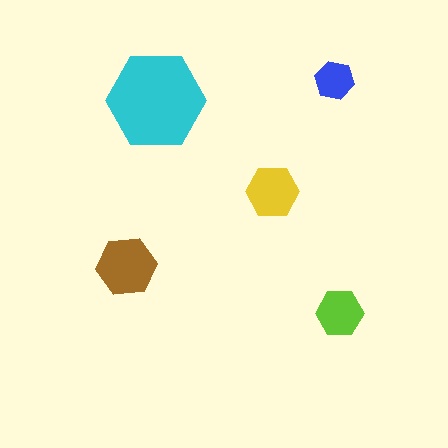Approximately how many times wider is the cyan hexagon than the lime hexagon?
About 2 times wider.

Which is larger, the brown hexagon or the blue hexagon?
The brown one.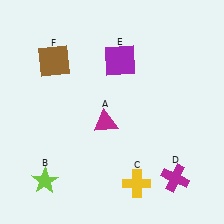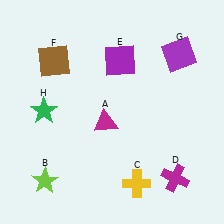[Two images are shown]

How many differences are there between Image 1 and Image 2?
There are 2 differences between the two images.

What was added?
A purple square (G), a green star (H) were added in Image 2.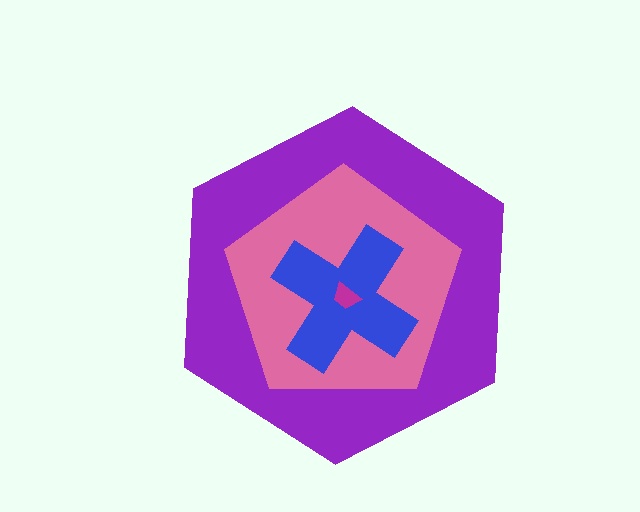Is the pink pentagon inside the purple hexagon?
Yes.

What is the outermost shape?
The purple hexagon.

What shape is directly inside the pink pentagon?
The blue cross.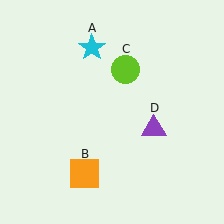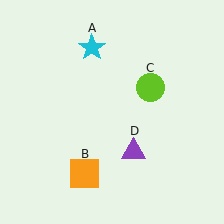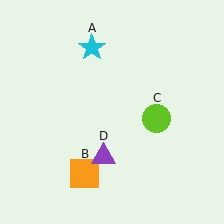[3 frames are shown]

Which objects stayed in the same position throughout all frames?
Cyan star (object A) and orange square (object B) remained stationary.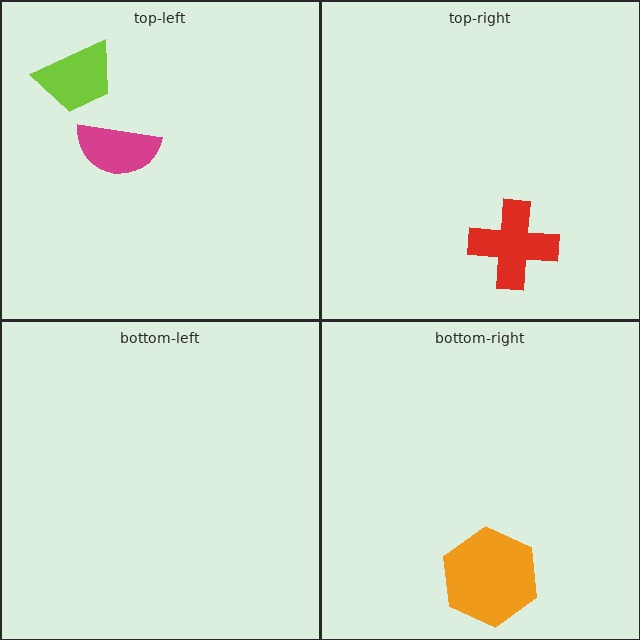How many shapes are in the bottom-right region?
1.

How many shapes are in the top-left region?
2.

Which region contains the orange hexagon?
The bottom-right region.